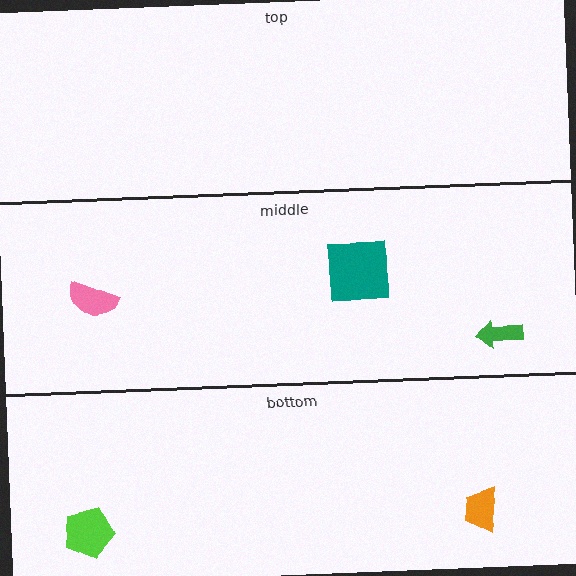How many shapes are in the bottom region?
2.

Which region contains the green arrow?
The middle region.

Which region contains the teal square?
The middle region.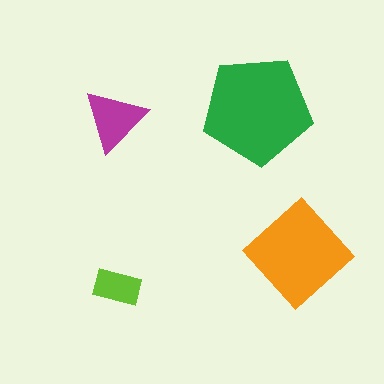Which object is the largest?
The green pentagon.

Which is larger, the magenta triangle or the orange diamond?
The orange diamond.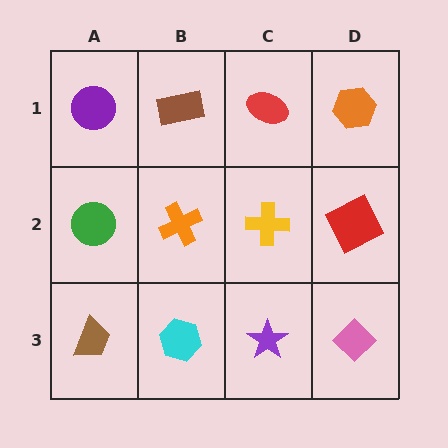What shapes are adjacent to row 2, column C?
A red ellipse (row 1, column C), a purple star (row 3, column C), an orange cross (row 2, column B), a red square (row 2, column D).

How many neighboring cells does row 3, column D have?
2.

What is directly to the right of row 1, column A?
A brown rectangle.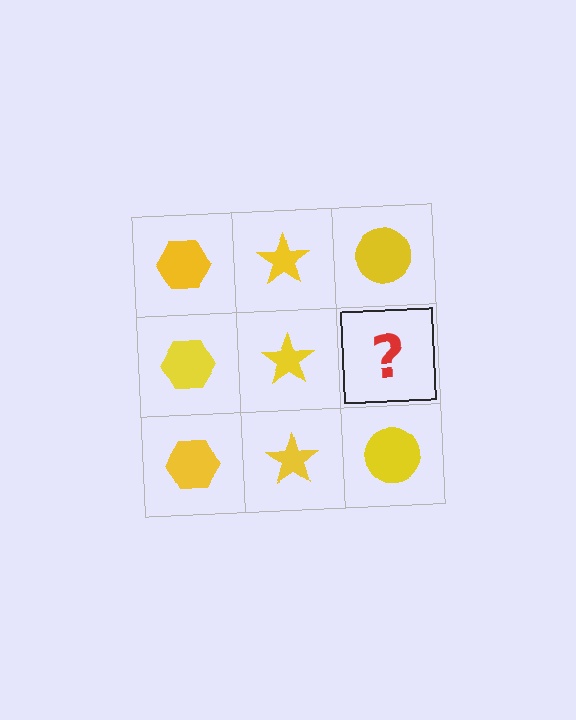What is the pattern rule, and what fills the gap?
The rule is that each column has a consistent shape. The gap should be filled with a yellow circle.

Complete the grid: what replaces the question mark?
The question mark should be replaced with a yellow circle.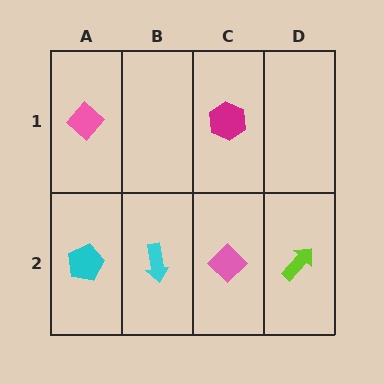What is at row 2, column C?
A pink diamond.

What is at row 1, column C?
A magenta hexagon.